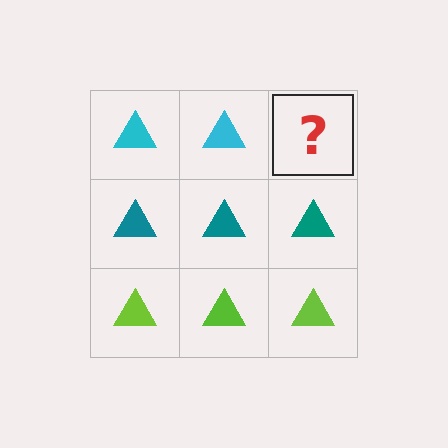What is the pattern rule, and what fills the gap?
The rule is that each row has a consistent color. The gap should be filled with a cyan triangle.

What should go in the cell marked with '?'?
The missing cell should contain a cyan triangle.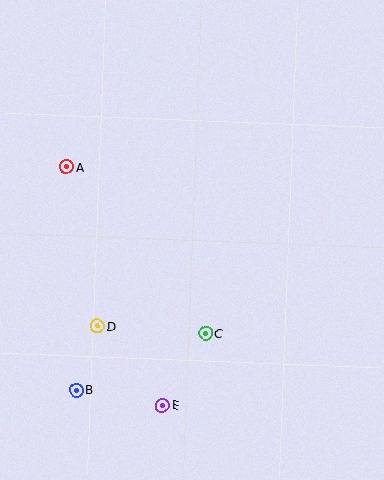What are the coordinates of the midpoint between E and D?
The midpoint between E and D is at (130, 366).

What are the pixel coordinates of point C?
Point C is at (206, 333).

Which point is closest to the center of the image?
Point C at (206, 333) is closest to the center.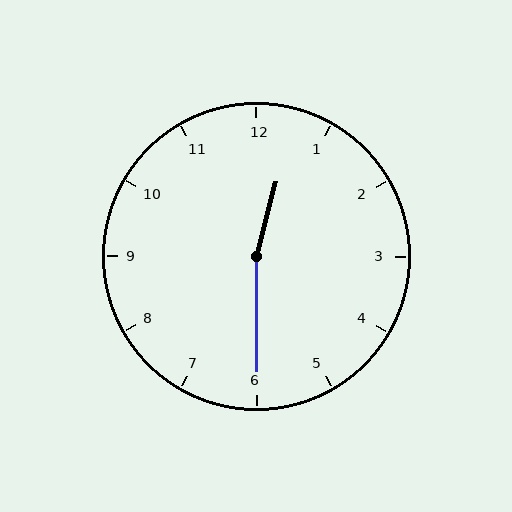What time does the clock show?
12:30.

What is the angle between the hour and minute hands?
Approximately 165 degrees.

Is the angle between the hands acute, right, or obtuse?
It is obtuse.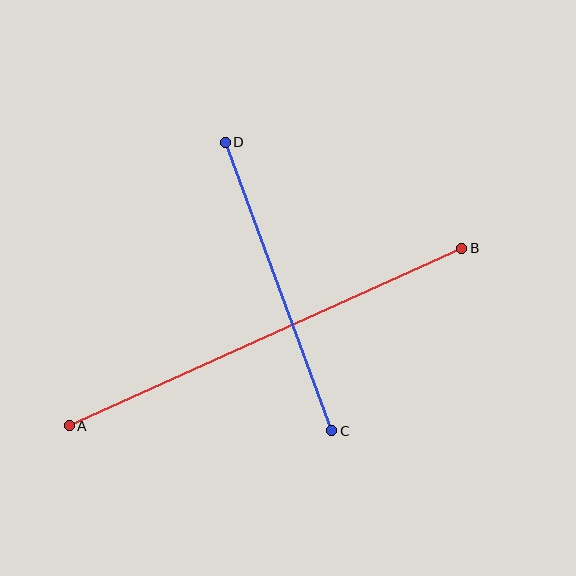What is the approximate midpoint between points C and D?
The midpoint is at approximately (278, 286) pixels.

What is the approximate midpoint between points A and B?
The midpoint is at approximately (265, 337) pixels.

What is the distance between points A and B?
The distance is approximately 431 pixels.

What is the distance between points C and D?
The distance is approximately 308 pixels.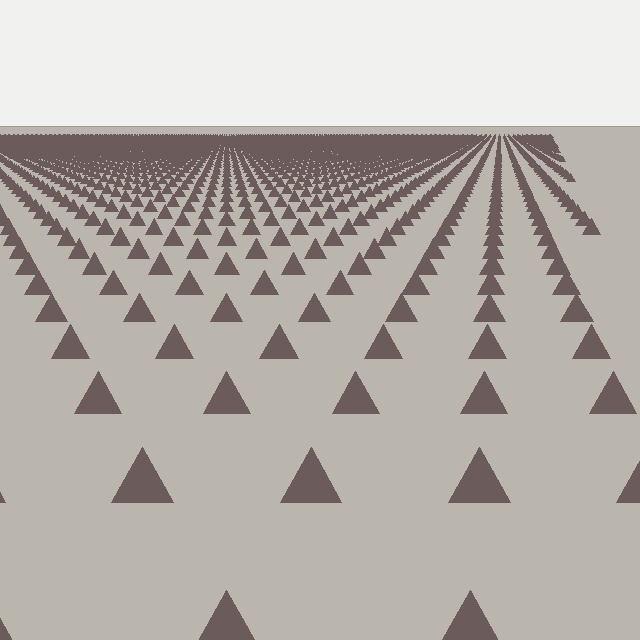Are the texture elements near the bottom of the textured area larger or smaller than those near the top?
Larger. Near the bottom, elements are closer to the viewer and appear at a bigger on-screen size.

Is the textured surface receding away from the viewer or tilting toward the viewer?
The surface is receding away from the viewer. Texture elements get smaller and denser toward the top.